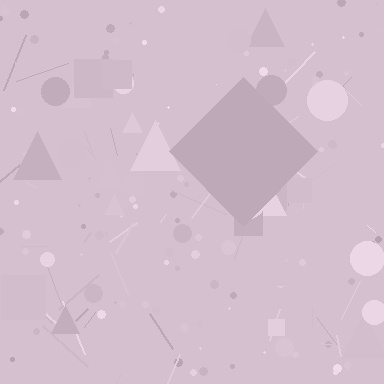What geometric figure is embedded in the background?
A diamond is embedded in the background.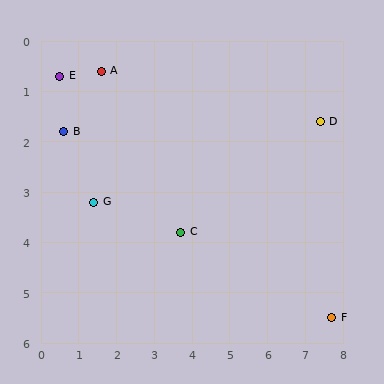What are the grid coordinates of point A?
Point A is at approximately (1.6, 0.6).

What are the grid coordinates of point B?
Point B is at approximately (0.6, 1.8).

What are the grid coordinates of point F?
Point F is at approximately (7.7, 5.5).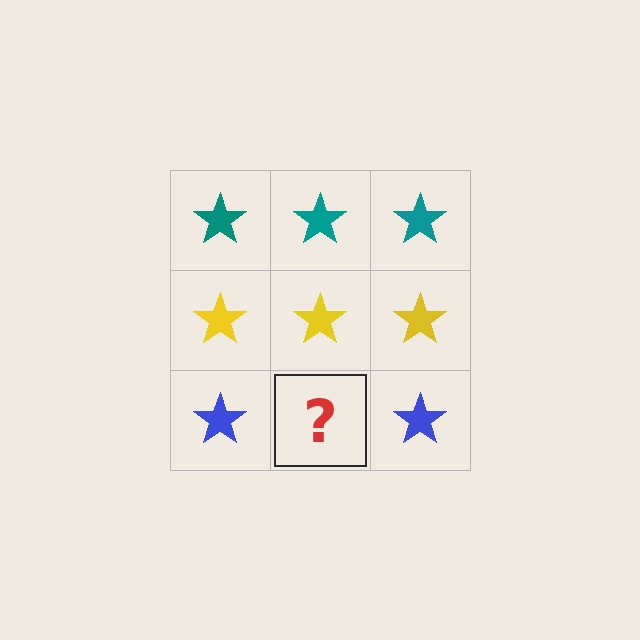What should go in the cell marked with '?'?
The missing cell should contain a blue star.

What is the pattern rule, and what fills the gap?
The rule is that each row has a consistent color. The gap should be filled with a blue star.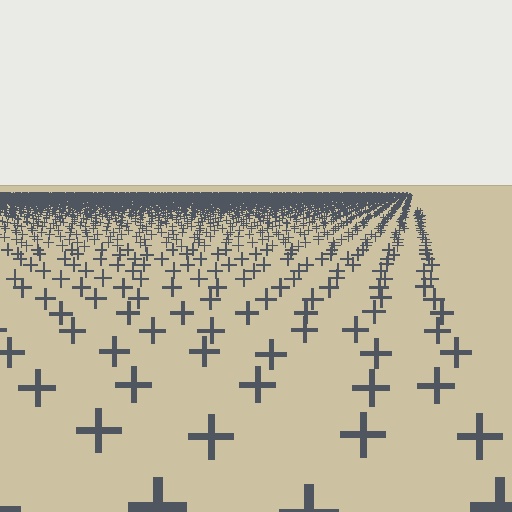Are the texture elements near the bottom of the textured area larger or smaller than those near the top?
Larger. Near the bottom, elements are closer to the viewer and appear at a bigger on-screen size.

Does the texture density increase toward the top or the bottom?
Density increases toward the top.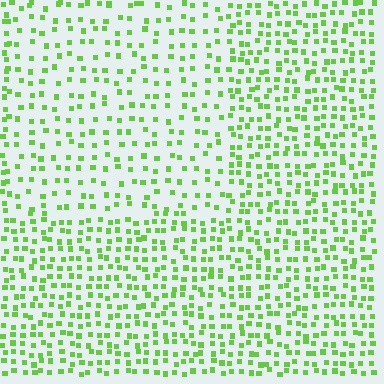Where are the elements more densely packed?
The elements are more densely packed outside the rectangle boundary.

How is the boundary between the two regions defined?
The boundary is defined by a change in element density (approximately 1.8x ratio). All elements are the same color, size, and shape.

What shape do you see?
I see a rectangle.